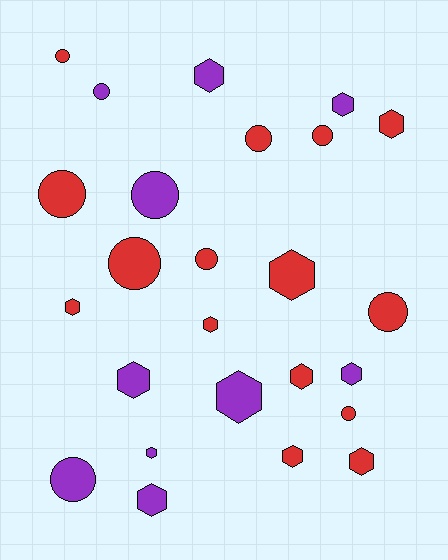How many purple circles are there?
There are 3 purple circles.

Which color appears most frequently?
Red, with 15 objects.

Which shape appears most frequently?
Hexagon, with 14 objects.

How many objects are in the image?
There are 25 objects.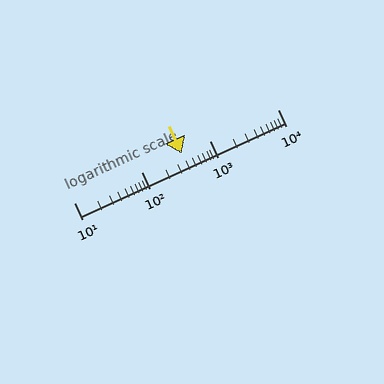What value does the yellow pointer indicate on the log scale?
The pointer indicates approximately 390.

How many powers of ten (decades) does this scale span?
The scale spans 3 decades, from 10 to 10000.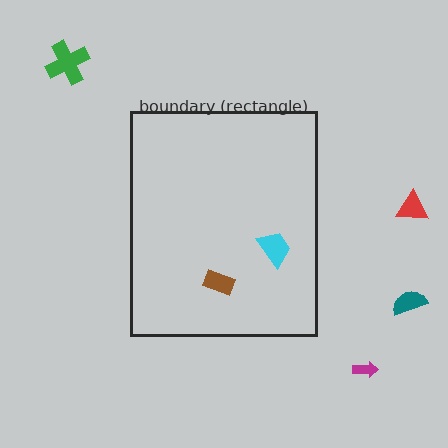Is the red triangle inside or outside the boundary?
Outside.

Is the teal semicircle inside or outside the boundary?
Outside.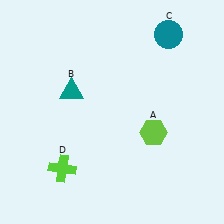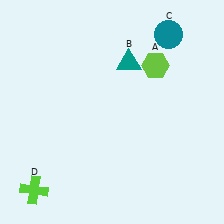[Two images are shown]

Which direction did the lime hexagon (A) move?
The lime hexagon (A) moved up.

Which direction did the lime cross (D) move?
The lime cross (D) moved left.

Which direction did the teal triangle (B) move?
The teal triangle (B) moved right.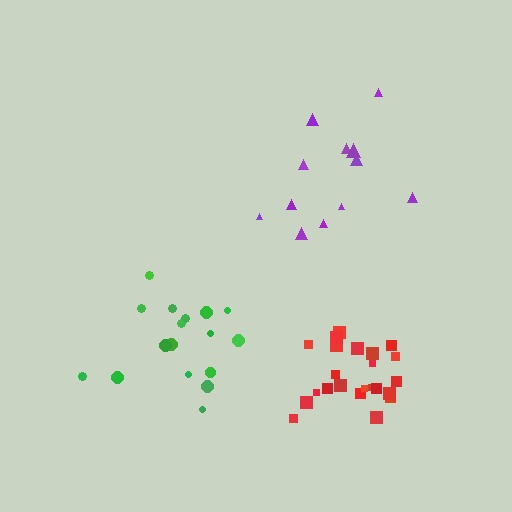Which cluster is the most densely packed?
Red.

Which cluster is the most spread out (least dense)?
Purple.